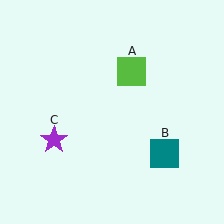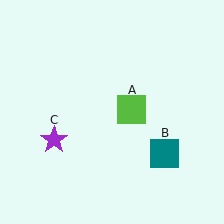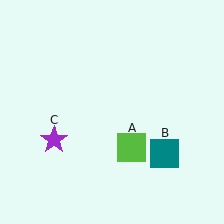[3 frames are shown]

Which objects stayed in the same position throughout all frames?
Teal square (object B) and purple star (object C) remained stationary.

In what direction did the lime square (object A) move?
The lime square (object A) moved down.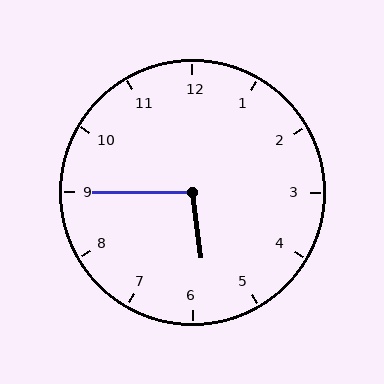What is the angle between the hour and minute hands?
Approximately 98 degrees.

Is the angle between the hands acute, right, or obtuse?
It is obtuse.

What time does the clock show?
5:45.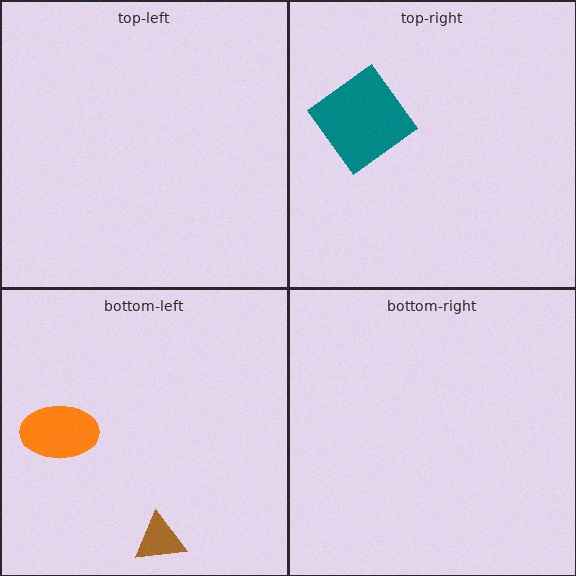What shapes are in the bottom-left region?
The orange ellipse, the brown triangle.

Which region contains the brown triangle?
The bottom-left region.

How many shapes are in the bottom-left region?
2.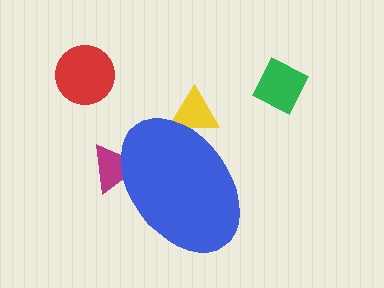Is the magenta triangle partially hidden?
Yes, the magenta triangle is partially hidden behind the blue ellipse.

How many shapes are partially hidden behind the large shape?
2 shapes are partially hidden.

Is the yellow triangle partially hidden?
Yes, the yellow triangle is partially hidden behind the blue ellipse.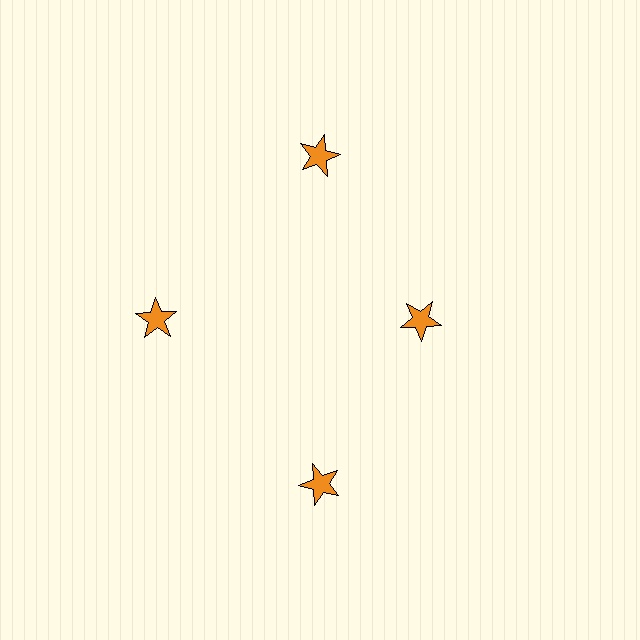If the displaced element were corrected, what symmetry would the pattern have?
It would have 4-fold rotational symmetry — the pattern would map onto itself every 90 degrees.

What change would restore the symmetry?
The symmetry would be restored by moving it outward, back onto the ring so that all 4 stars sit at equal angles and equal distance from the center.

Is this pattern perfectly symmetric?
No. The 4 orange stars are arranged in a ring, but one element near the 3 o'clock position is pulled inward toward the center, breaking the 4-fold rotational symmetry.